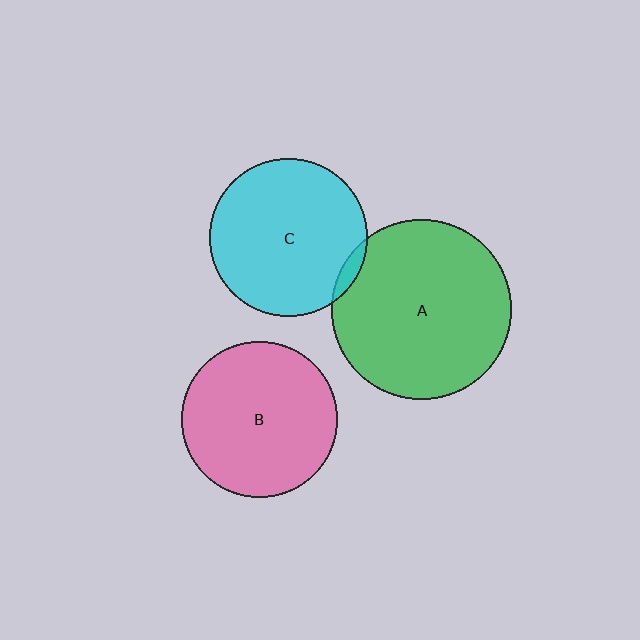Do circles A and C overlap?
Yes.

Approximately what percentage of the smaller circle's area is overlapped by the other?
Approximately 5%.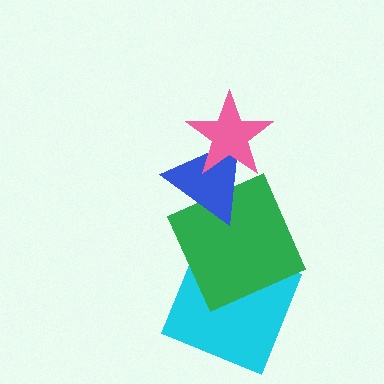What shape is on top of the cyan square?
The green square is on top of the cyan square.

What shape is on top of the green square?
The blue triangle is on top of the green square.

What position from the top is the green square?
The green square is 3rd from the top.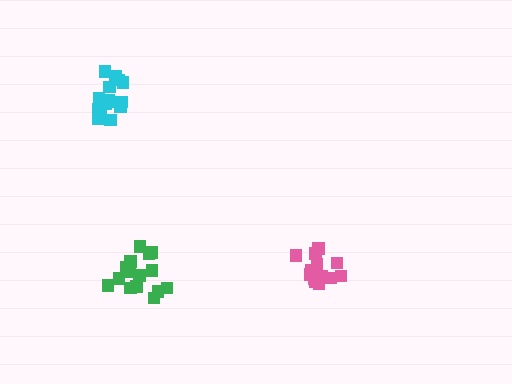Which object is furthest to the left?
The cyan cluster is leftmost.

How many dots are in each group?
Group 1: 15 dots, Group 2: 14 dots, Group 3: 16 dots (45 total).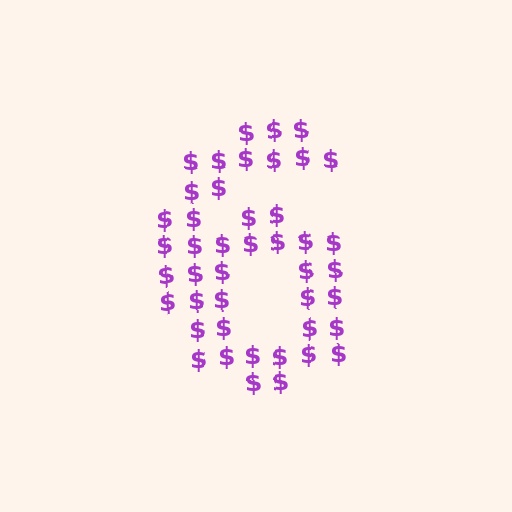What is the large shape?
The large shape is the digit 6.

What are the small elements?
The small elements are dollar signs.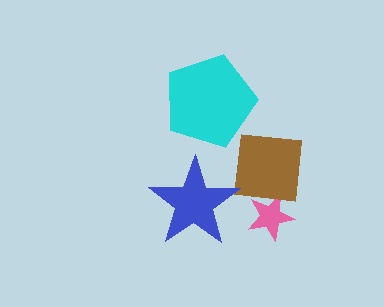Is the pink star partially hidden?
Yes, it is partially covered by another shape.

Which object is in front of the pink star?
The brown square is in front of the pink star.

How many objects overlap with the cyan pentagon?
0 objects overlap with the cyan pentagon.